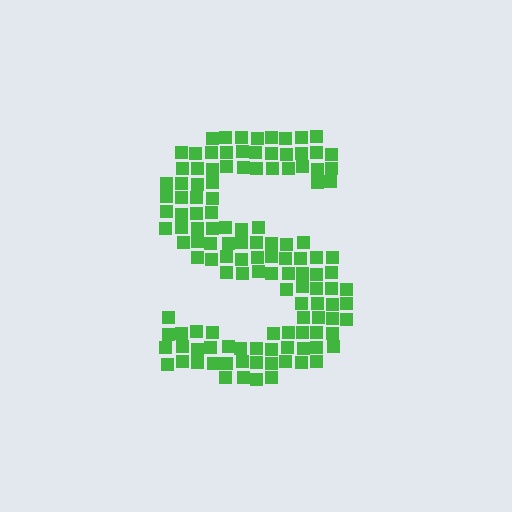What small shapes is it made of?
It is made of small squares.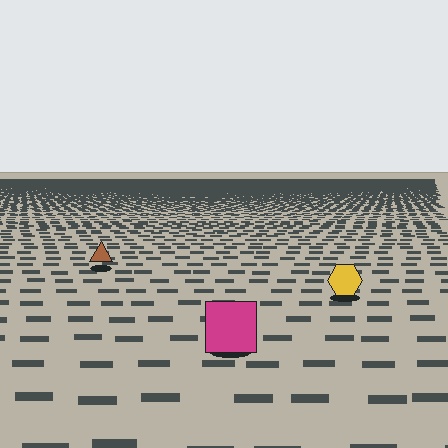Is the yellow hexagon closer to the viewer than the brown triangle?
Yes. The yellow hexagon is closer — you can tell from the texture gradient: the ground texture is coarser near it.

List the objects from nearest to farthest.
From nearest to farthest: the magenta square, the yellow hexagon, the brown triangle.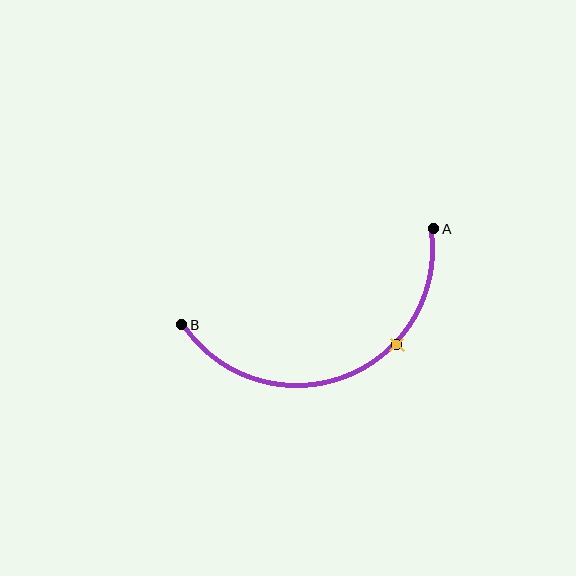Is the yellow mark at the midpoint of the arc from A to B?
No. The yellow mark lies on the arc but is closer to endpoint A. The arc midpoint would be at the point on the curve equidistant along the arc from both A and B.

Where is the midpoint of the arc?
The arc midpoint is the point on the curve farthest from the straight line joining A and B. It sits below that line.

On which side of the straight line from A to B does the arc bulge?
The arc bulges below the straight line connecting A and B.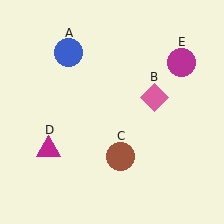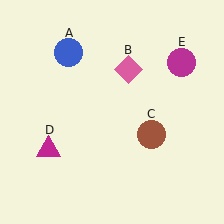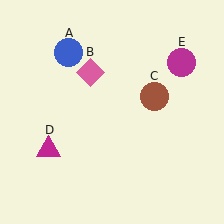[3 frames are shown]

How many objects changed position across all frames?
2 objects changed position: pink diamond (object B), brown circle (object C).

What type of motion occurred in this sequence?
The pink diamond (object B), brown circle (object C) rotated counterclockwise around the center of the scene.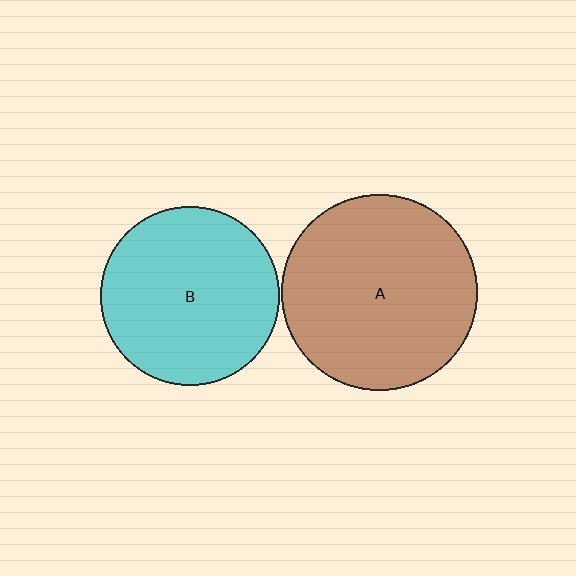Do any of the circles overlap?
No, none of the circles overlap.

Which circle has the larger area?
Circle A (brown).